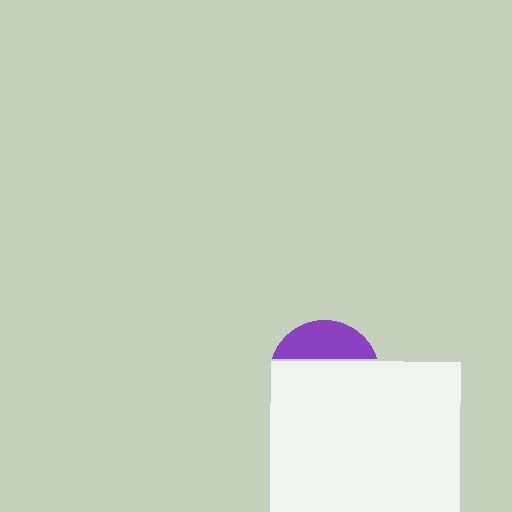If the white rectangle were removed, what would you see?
You would see the complete purple circle.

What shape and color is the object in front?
The object in front is a white rectangle.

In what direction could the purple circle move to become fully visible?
The purple circle could move up. That would shift it out from behind the white rectangle entirely.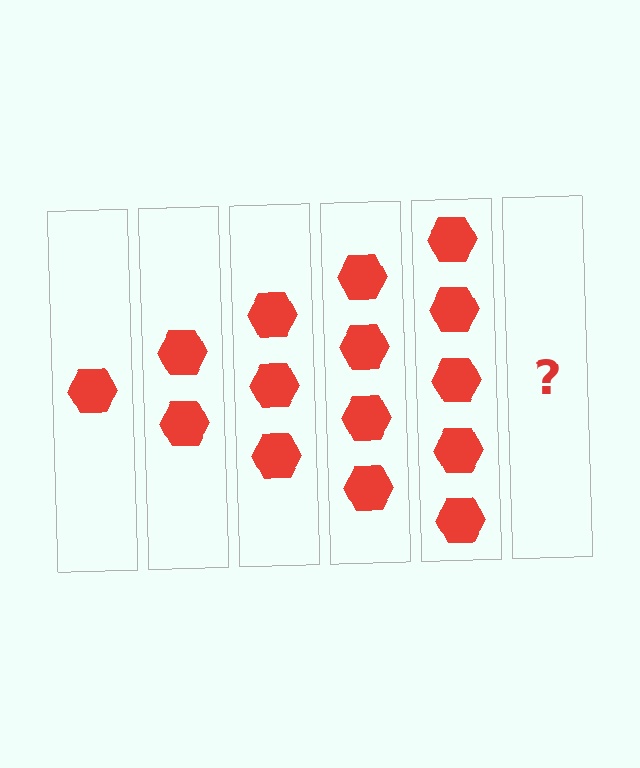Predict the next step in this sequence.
The next step is 6 hexagons.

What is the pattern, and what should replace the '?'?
The pattern is that each step adds one more hexagon. The '?' should be 6 hexagons.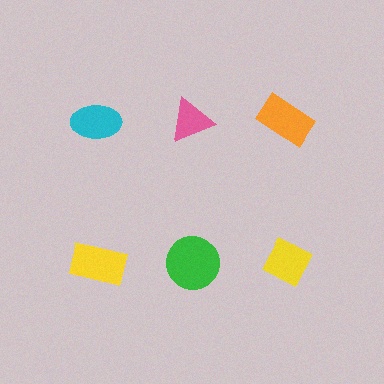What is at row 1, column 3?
An orange rectangle.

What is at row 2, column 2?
A green circle.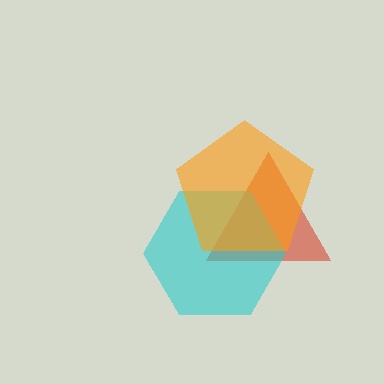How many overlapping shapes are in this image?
There are 3 overlapping shapes in the image.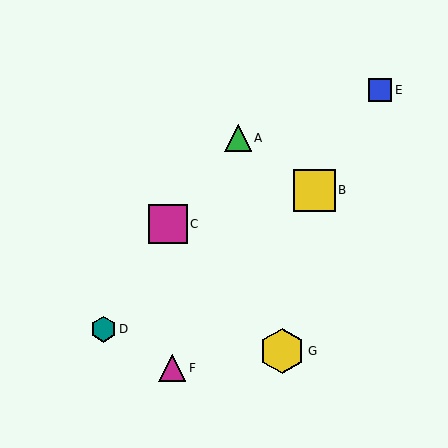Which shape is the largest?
The yellow hexagon (labeled G) is the largest.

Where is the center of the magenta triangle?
The center of the magenta triangle is at (172, 368).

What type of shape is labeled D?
Shape D is a teal hexagon.